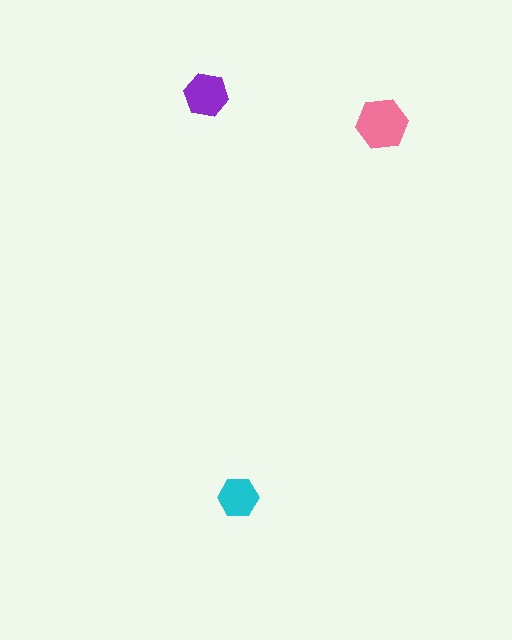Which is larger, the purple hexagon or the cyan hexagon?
The purple one.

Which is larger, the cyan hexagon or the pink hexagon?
The pink one.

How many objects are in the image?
There are 3 objects in the image.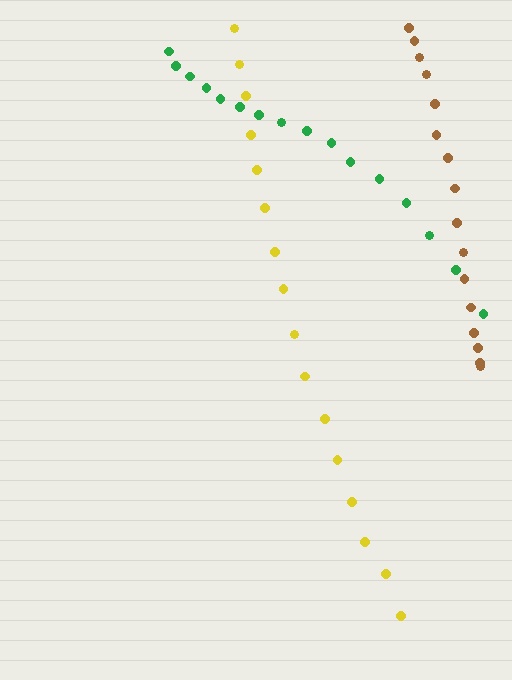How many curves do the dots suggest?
There are 3 distinct paths.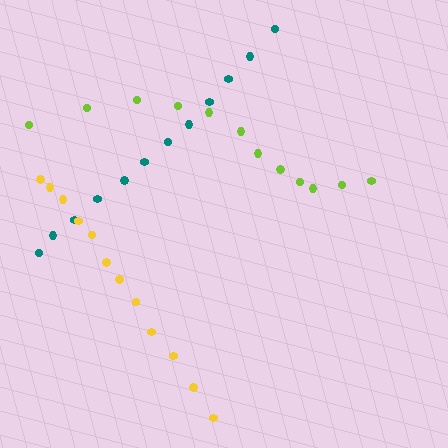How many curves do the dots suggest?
There are 3 distinct paths.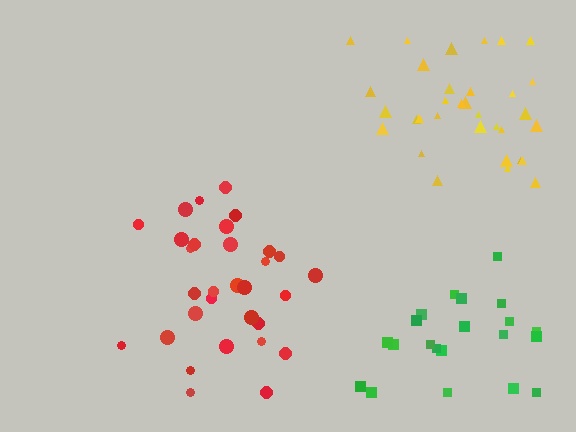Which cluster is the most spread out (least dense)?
Green.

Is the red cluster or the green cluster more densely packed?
Red.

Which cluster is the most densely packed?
Yellow.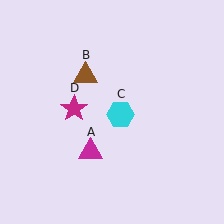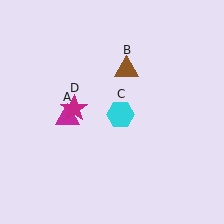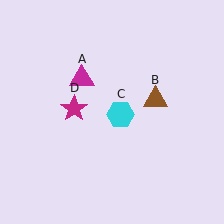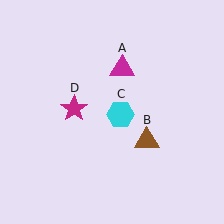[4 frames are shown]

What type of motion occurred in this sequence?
The magenta triangle (object A), brown triangle (object B) rotated clockwise around the center of the scene.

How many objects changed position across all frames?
2 objects changed position: magenta triangle (object A), brown triangle (object B).